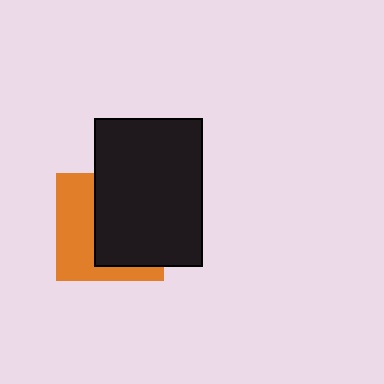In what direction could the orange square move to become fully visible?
The orange square could move left. That would shift it out from behind the black rectangle entirely.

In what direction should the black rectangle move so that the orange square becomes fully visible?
The black rectangle should move right. That is the shortest direction to clear the overlap and leave the orange square fully visible.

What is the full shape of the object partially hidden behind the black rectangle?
The partially hidden object is an orange square.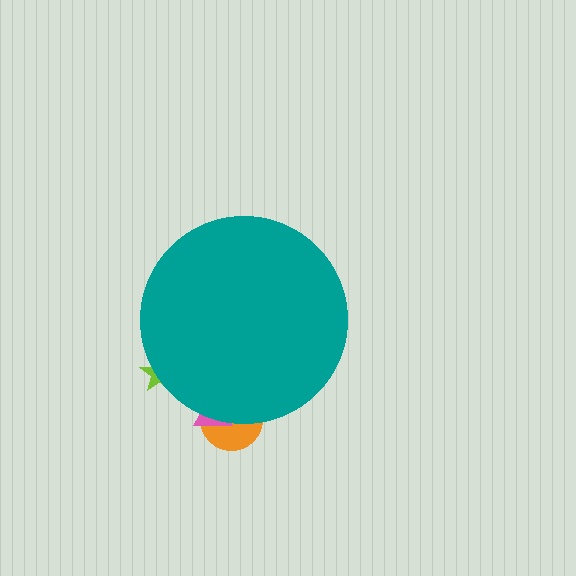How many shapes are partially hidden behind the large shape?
3 shapes are partially hidden.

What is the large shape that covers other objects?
A teal circle.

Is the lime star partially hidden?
Yes, the lime star is partially hidden behind the teal circle.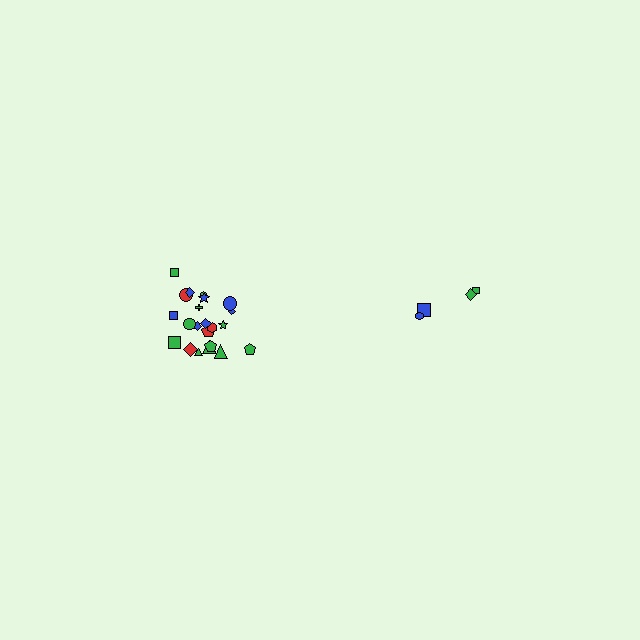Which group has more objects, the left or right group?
The left group.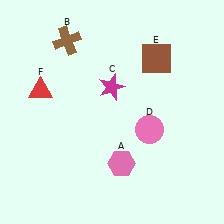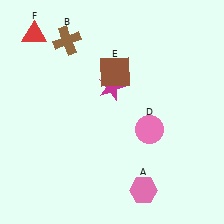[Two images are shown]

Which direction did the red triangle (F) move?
The red triangle (F) moved up.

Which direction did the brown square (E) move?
The brown square (E) moved left.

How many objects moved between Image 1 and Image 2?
3 objects moved between the two images.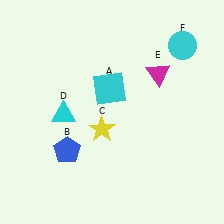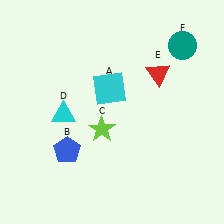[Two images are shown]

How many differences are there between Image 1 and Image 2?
There are 3 differences between the two images.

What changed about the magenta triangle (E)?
In Image 1, E is magenta. In Image 2, it changed to red.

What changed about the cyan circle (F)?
In Image 1, F is cyan. In Image 2, it changed to teal.